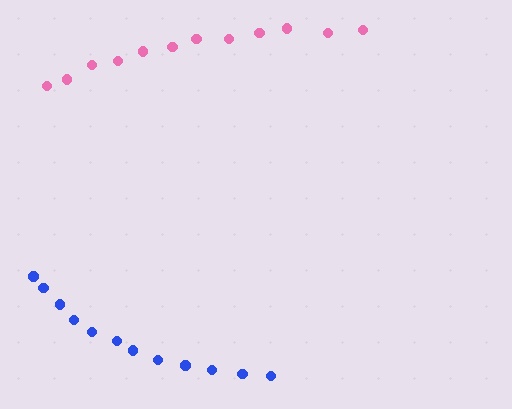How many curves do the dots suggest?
There are 2 distinct paths.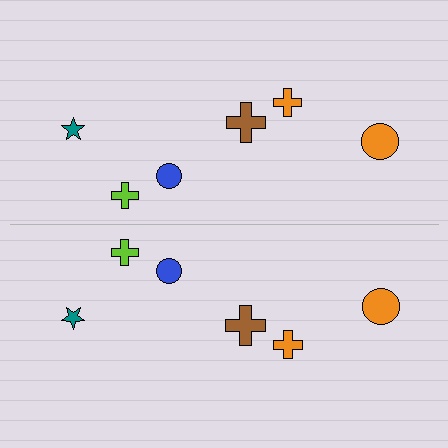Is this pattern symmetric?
Yes, this pattern has bilateral (reflection) symmetry.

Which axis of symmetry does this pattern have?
The pattern has a horizontal axis of symmetry running through the center of the image.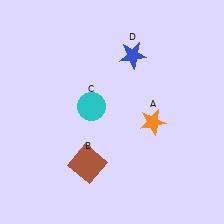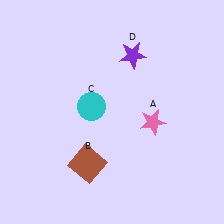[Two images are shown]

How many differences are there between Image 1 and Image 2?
There are 2 differences between the two images.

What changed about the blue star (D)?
In Image 1, D is blue. In Image 2, it changed to purple.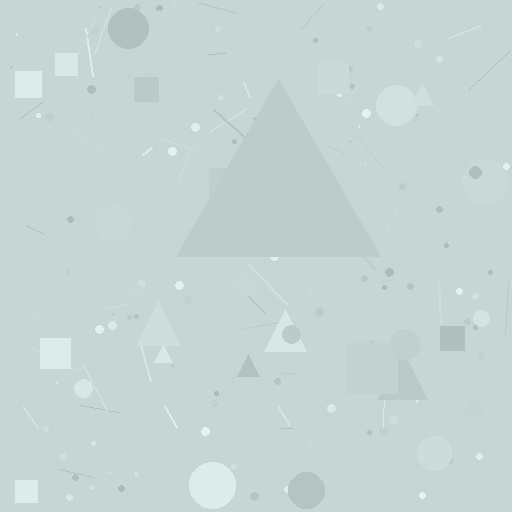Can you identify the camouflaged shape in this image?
The camouflaged shape is a triangle.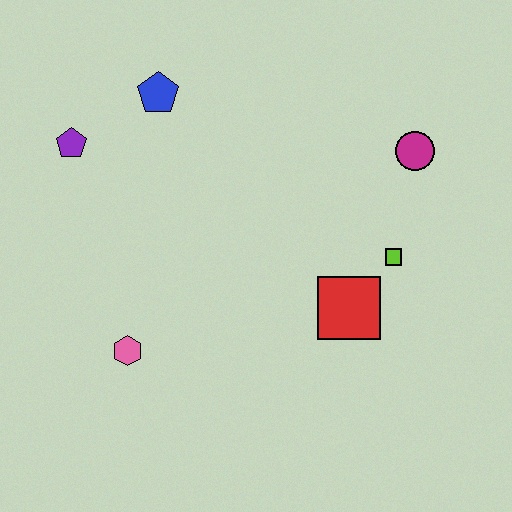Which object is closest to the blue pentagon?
The purple pentagon is closest to the blue pentagon.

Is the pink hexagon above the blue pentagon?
No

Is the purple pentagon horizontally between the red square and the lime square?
No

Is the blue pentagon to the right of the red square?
No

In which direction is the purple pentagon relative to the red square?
The purple pentagon is to the left of the red square.